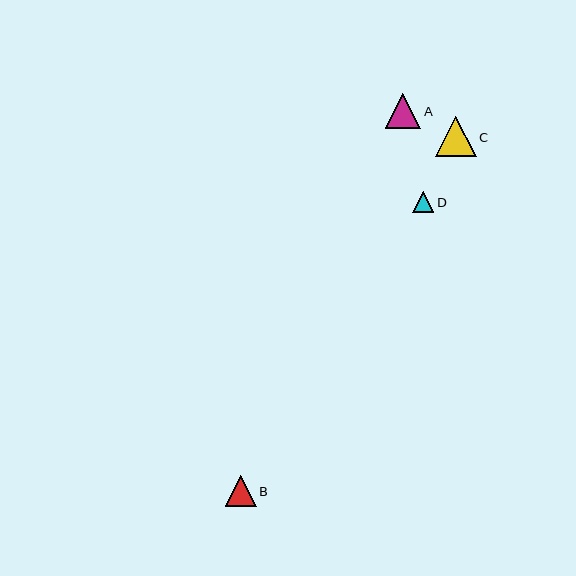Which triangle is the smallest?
Triangle D is the smallest with a size of approximately 22 pixels.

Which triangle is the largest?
Triangle C is the largest with a size of approximately 41 pixels.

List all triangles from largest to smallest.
From largest to smallest: C, A, B, D.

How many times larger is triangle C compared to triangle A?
Triangle C is approximately 1.1 times the size of triangle A.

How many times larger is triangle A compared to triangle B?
Triangle A is approximately 1.1 times the size of triangle B.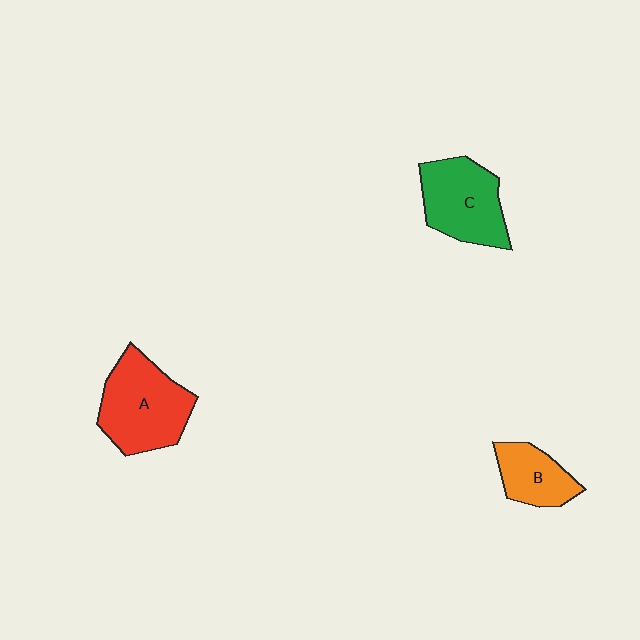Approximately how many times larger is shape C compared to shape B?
Approximately 1.5 times.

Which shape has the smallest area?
Shape B (orange).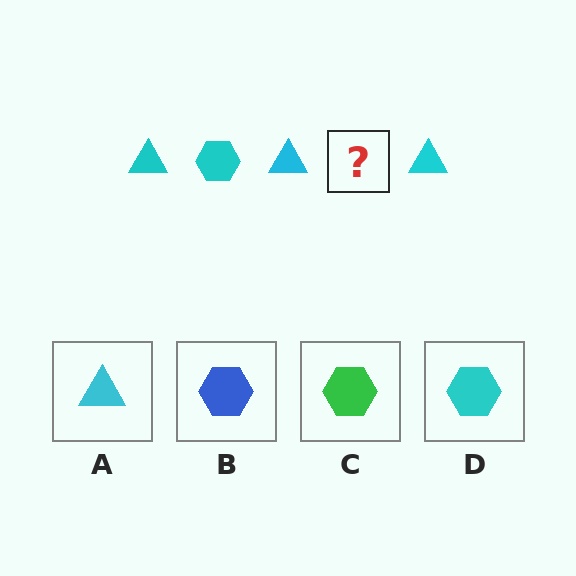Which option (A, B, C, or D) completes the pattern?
D.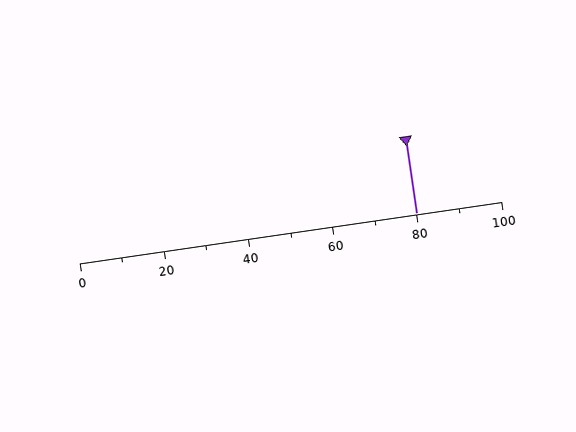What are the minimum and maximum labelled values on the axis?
The axis runs from 0 to 100.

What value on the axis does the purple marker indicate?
The marker indicates approximately 80.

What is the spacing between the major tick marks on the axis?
The major ticks are spaced 20 apart.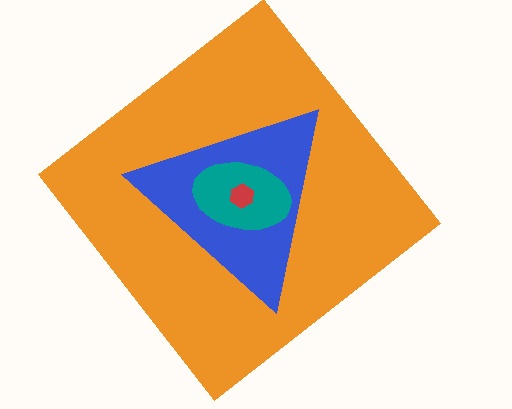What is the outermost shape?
The orange diamond.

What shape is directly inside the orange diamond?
The blue triangle.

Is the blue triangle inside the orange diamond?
Yes.